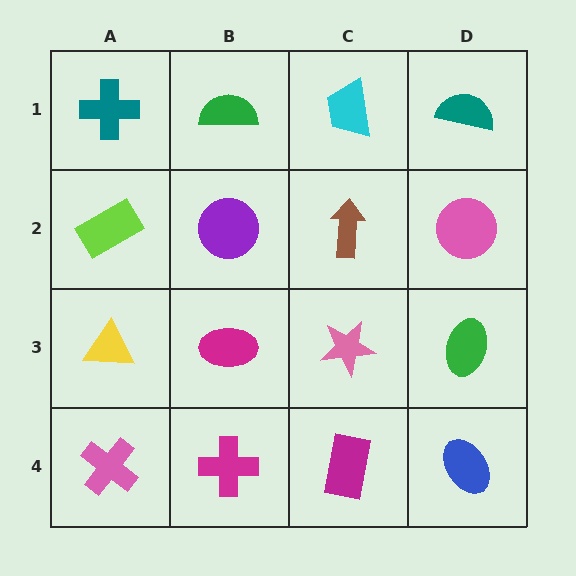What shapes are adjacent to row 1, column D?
A pink circle (row 2, column D), a cyan trapezoid (row 1, column C).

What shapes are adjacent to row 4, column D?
A green ellipse (row 3, column D), a magenta rectangle (row 4, column C).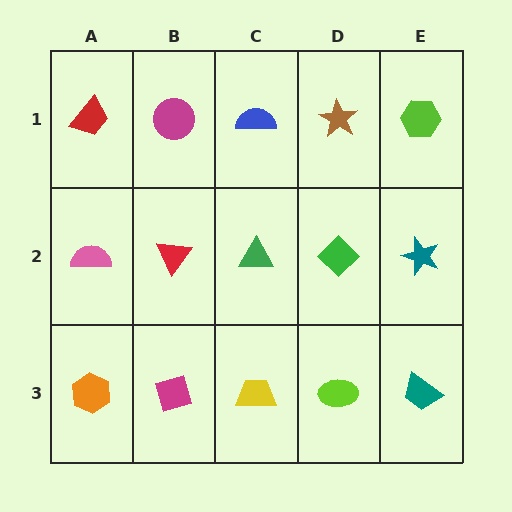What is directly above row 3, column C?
A green triangle.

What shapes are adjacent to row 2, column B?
A magenta circle (row 1, column B), a magenta diamond (row 3, column B), a pink semicircle (row 2, column A), a green triangle (row 2, column C).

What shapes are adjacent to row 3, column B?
A red triangle (row 2, column B), an orange hexagon (row 3, column A), a yellow trapezoid (row 3, column C).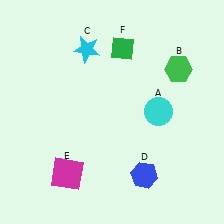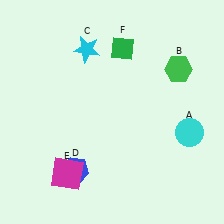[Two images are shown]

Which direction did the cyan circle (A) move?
The cyan circle (A) moved right.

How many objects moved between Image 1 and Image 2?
2 objects moved between the two images.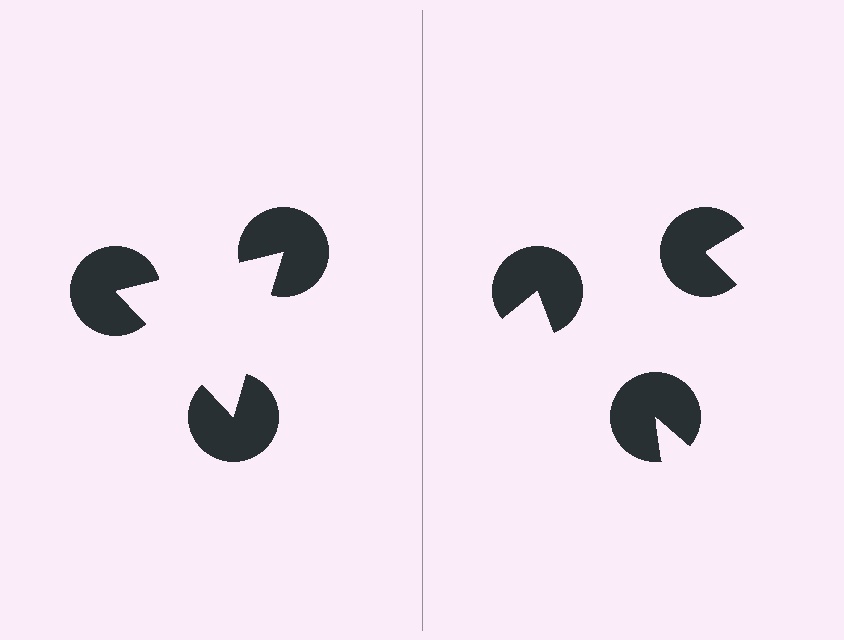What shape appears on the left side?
An illusory triangle.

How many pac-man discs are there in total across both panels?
6 — 3 on each side.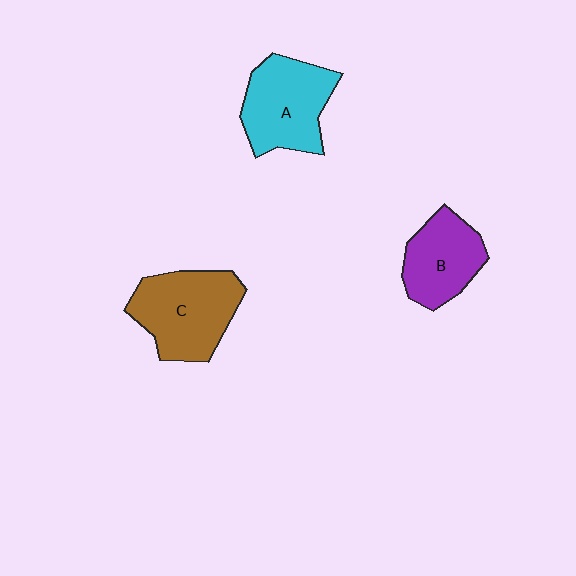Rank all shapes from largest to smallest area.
From largest to smallest: C (brown), A (cyan), B (purple).